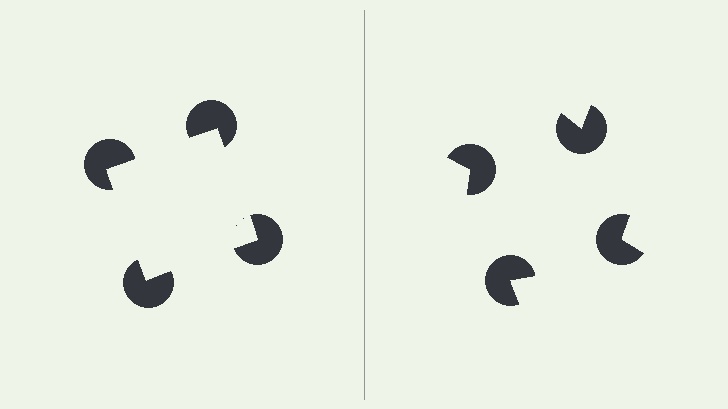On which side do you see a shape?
An illusory square appears on the left side. On the right side the wedge cuts are rotated, so no coherent shape forms.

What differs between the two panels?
The pac-man discs are positioned identically on both sides; only the wedge orientations differ. On the left they align to a square; on the right they are misaligned.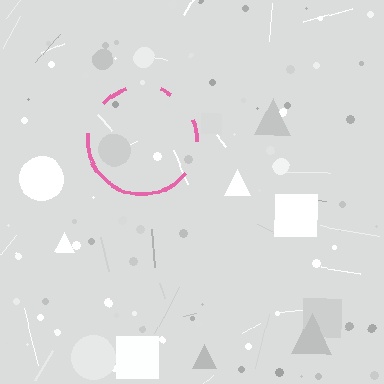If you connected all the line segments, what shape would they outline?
They would outline a circle.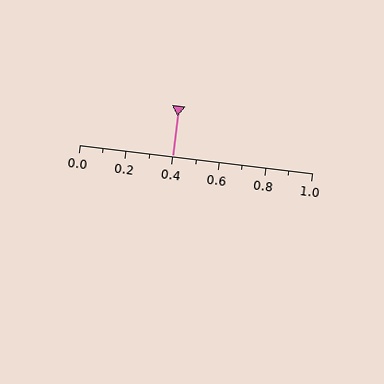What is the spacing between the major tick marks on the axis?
The major ticks are spaced 0.2 apart.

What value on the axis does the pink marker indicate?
The marker indicates approximately 0.4.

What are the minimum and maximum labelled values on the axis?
The axis runs from 0.0 to 1.0.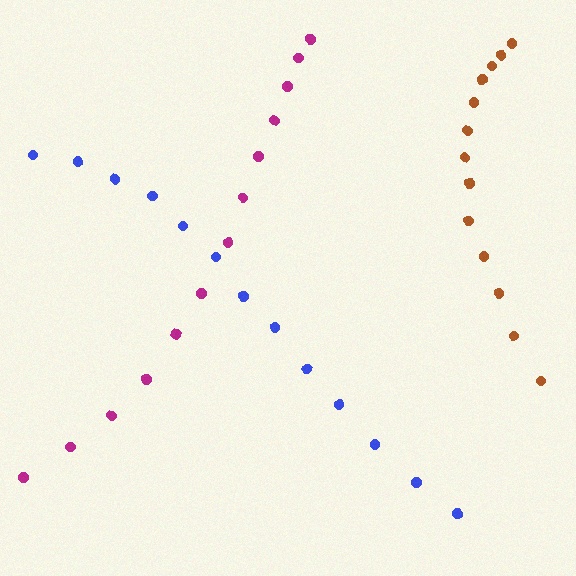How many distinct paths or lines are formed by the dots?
There are 3 distinct paths.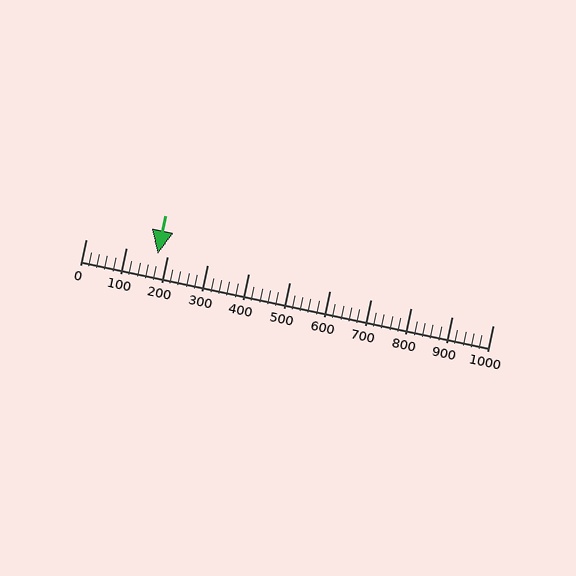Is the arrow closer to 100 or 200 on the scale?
The arrow is closer to 200.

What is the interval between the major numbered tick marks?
The major tick marks are spaced 100 units apart.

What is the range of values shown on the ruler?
The ruler shows values from 0 to 1000.